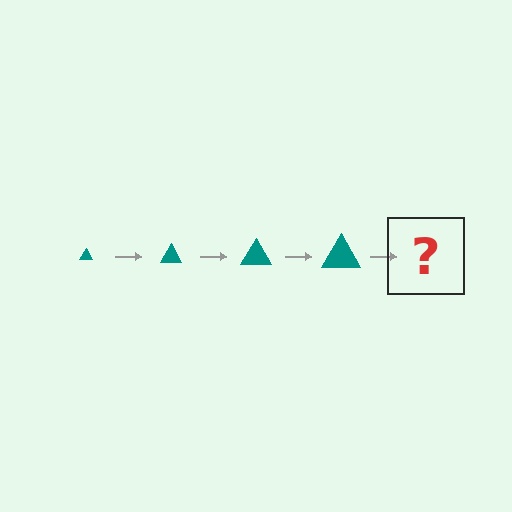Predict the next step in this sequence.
The next step is a teal triangle, larger than the previous one.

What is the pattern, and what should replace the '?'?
The pattern is that the triangle gets progressively larger each step. The '?' should be a teal triangle, larger than the previous one.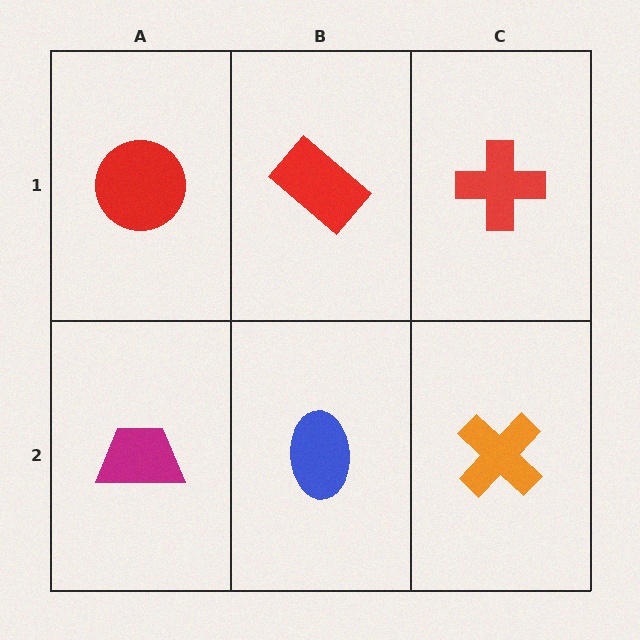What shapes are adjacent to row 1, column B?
A blue ellipse (row 2, column B), a red circle (row 1, column A), a red cross (row 1, column C).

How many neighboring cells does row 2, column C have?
2.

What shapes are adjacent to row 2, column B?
A red rectangle (row 1, column B), a magenta trapezoid (row 2, column A), an orange cross (row 2, column C).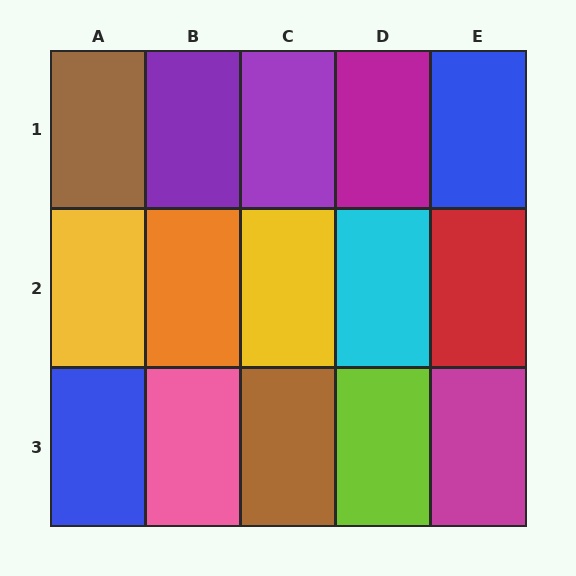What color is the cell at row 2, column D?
Cyan.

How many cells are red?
1 cell is red.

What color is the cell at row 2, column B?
Orange.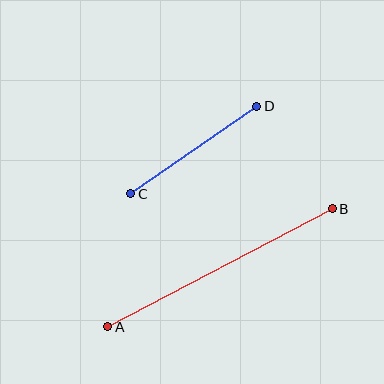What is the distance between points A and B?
The distance is approximately 254 pixels.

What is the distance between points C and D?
The distance is approximately 153 pixels.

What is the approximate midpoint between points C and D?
The midpoint is at approximately (194, 150) pixels.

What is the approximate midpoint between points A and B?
The midpoint is at approximately (220, 268) pixels.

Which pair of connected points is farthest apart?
Points A and B are farthest apart.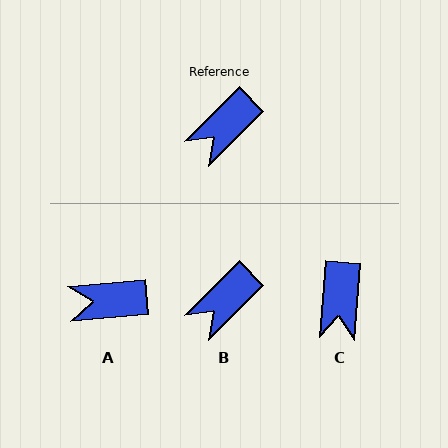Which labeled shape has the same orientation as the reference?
B.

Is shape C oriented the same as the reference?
No, it is off by about 40 degrees.